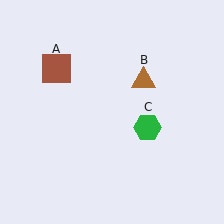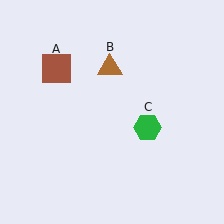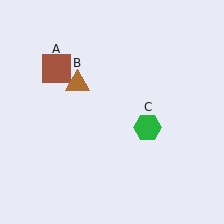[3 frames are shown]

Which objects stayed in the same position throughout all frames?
Brown square (object A) and green hexagon (object C) remained stationary.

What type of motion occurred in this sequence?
The brown triangle (object B) rotated counterclockwise around the center of the scene.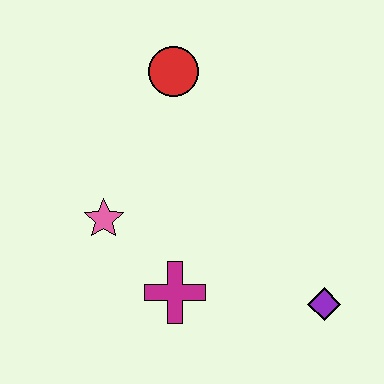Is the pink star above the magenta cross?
Yes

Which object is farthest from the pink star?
The purple diamond is farthest from the pink star.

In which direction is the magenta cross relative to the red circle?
The magenta cross is below the red circle.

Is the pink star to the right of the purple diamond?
No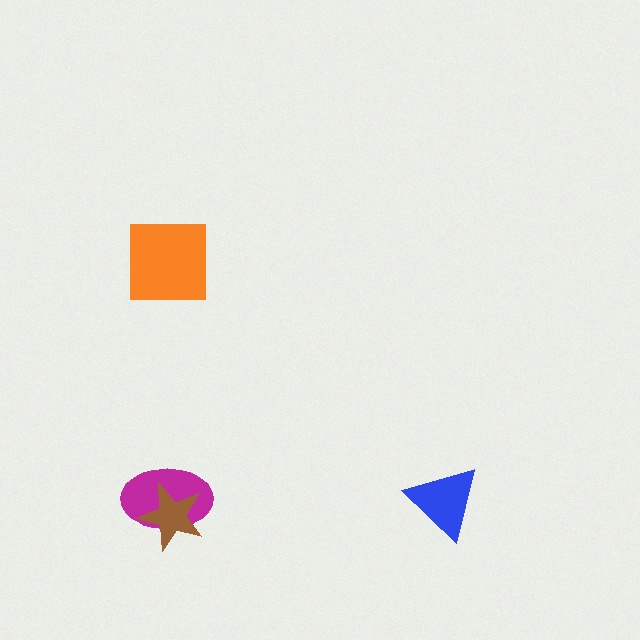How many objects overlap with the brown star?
1 object overlaps with the brown star.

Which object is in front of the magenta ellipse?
The brown star is in front of the magenta ellipse.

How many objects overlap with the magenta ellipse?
1 object overlaps with the magenta ellipse.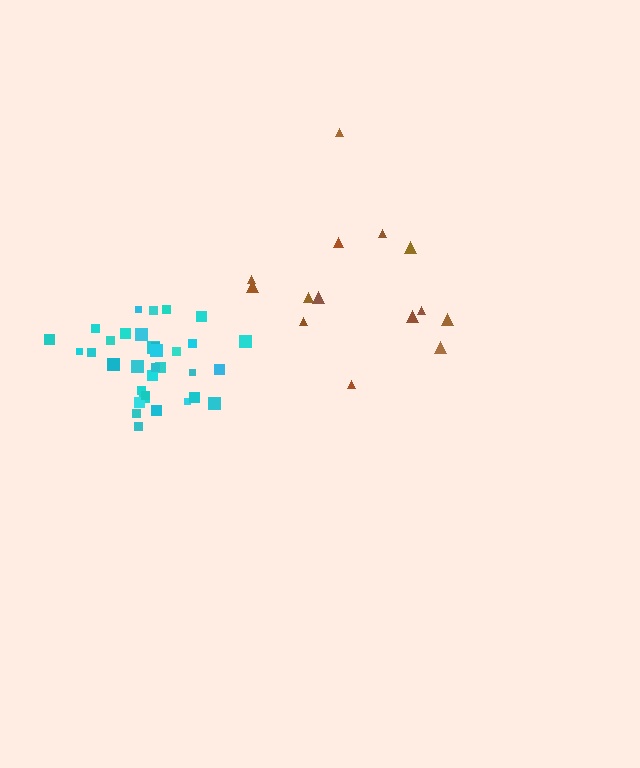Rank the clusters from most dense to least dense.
cyan, brown.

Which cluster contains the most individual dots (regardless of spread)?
Cyan (34).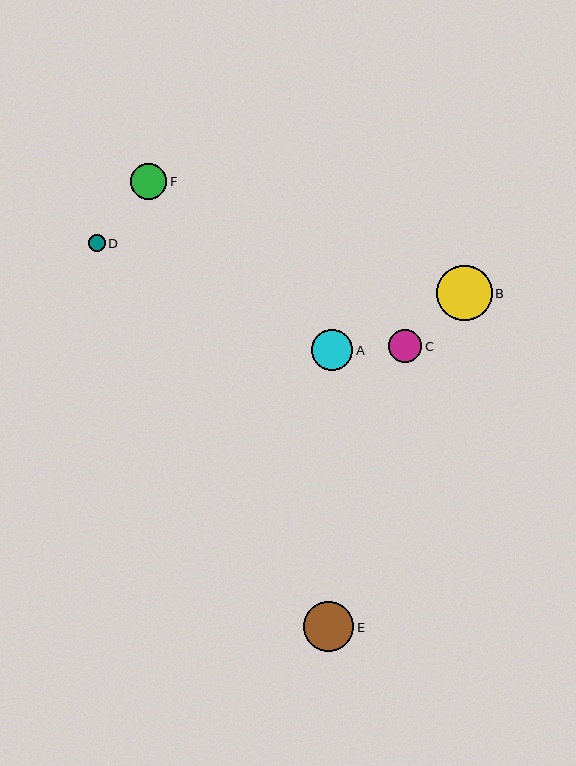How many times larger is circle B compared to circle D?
Circle B is approximately 3.2 times the size of circle D.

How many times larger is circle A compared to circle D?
Circle A is approximately 2.4 times the size of circle D.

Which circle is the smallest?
Circle D is the smallest with a size of approximately 17 pixels.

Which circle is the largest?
Circle B is the largest with a size of approximately 55 pixels.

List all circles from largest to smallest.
From largest to smallest: B, E, A, F, C, D.